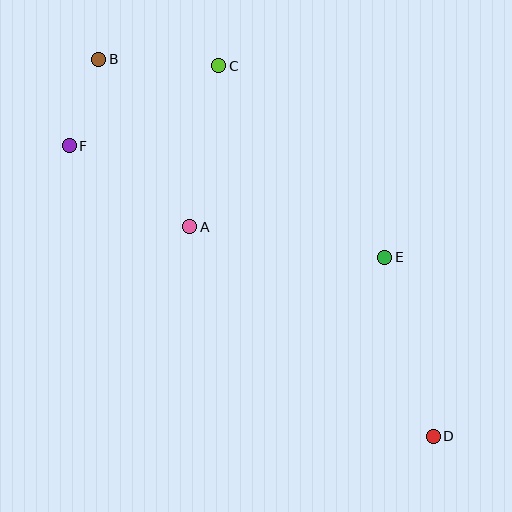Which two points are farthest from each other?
Points B and D are farthest from each other.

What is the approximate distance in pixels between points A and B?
The distance between A and B is approximately 191 pixels.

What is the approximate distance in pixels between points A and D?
The distance between A and D is approximately 321 pixels.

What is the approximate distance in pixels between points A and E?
The distance between A and E is approximately 198 pixels.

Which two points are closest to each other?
Points B and F are closest to each other.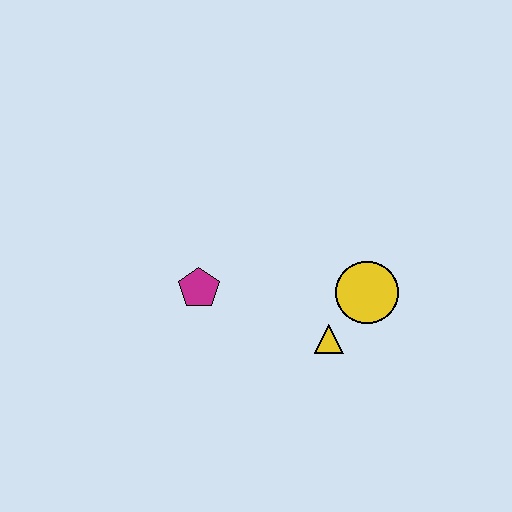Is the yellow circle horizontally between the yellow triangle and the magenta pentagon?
No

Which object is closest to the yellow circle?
The yellow triangle is closest to the yellow circle.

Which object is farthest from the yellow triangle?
The magenta pentagon is farthest from the yellow triangle.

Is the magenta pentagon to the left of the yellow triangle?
Yes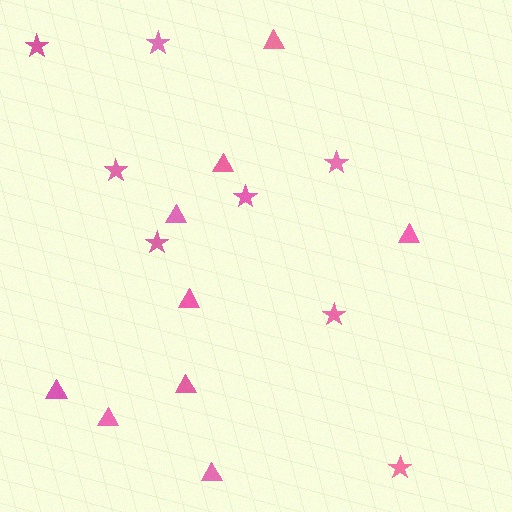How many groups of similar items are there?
There are 2 groups: one group of triangles (9) and one group of stars (8).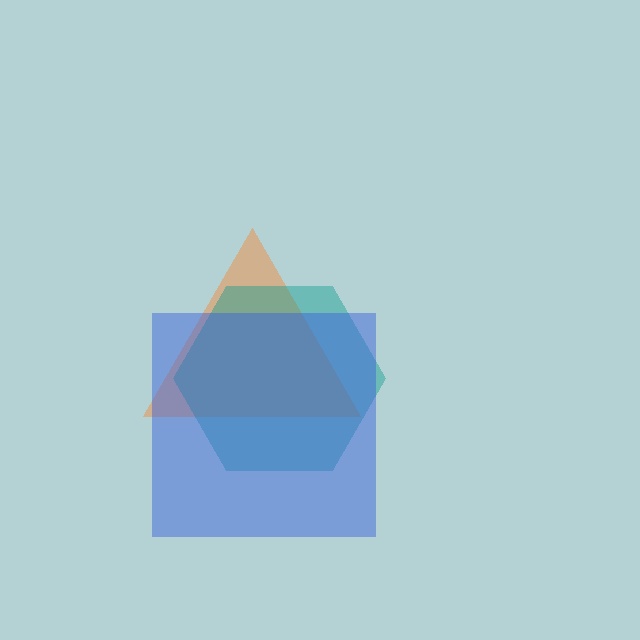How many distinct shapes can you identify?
There are 3 distinct shapes: an orange triangle, a teal hexagon, a blue square.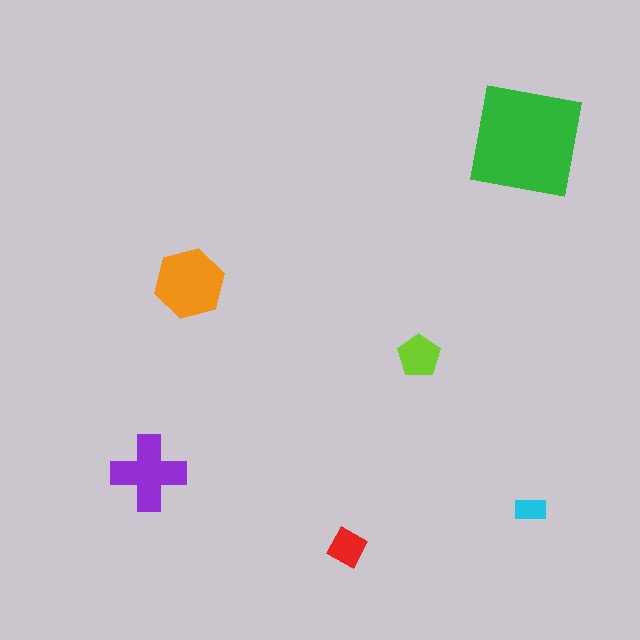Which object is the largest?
The green square.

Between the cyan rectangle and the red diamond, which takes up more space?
The red diamond.